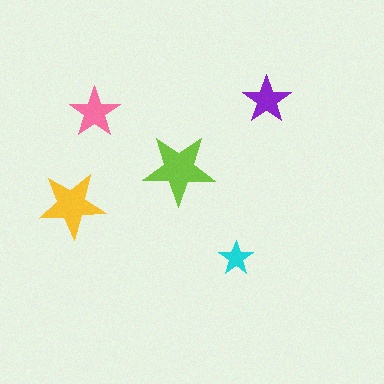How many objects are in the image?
There are 5 objects in the image.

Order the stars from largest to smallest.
the lime one, the yellow one, the pink one, the purple one, the cyan one.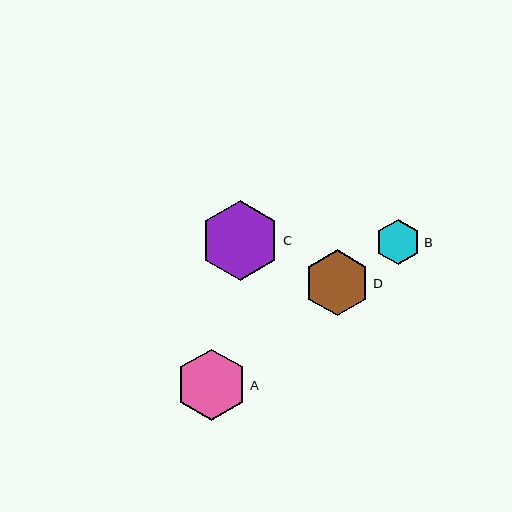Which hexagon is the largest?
Hexagon C is the largest with a size of approximately 80 pixels.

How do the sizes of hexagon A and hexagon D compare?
Hexagon A and hexagon D are approximately the same size.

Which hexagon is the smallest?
Hexagon B is the smallest with a size of approximately 45 pixels.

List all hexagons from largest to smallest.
From largest to smallest: C, A, D, B.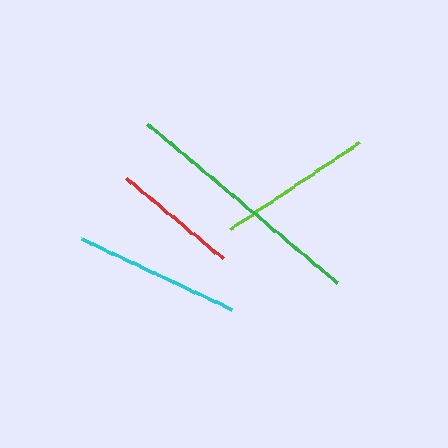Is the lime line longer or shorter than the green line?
The green line is longer than the lime line.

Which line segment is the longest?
The green line is the longest at approximately 248 pixels.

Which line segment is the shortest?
The red line is the shortest at approximately 126 pixels.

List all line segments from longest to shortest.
From longest to shortest: green, cyan, lime, red.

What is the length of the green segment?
The green segment is approximately 248 pixels long.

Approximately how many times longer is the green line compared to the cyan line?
The green line is approximately 1.5 times the length of the cyan line.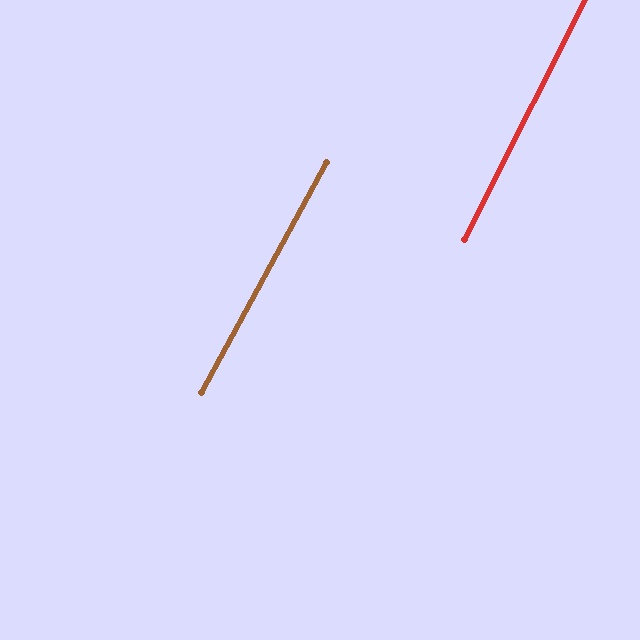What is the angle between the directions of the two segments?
Approximately 2 degrees.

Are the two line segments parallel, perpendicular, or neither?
Parallel — their directions differ by only 1.9°.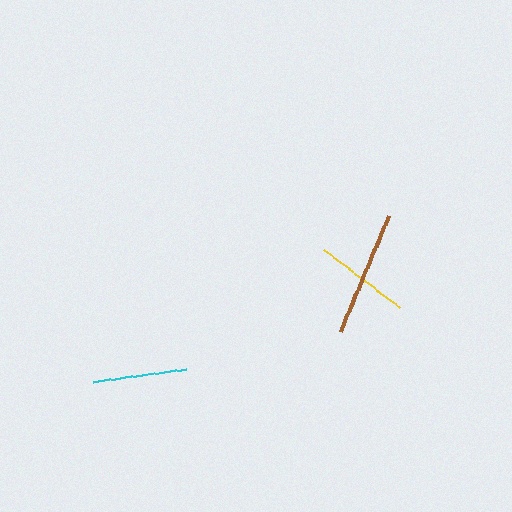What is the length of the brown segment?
The brown segment is approximately 125 pixels long.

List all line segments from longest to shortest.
From longest to shortest: brown, yellow, cyan.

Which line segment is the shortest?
The cyan line is the shortest at approximately 93 pixels.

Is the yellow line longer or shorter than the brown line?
The brown line is longer than the yellow line.